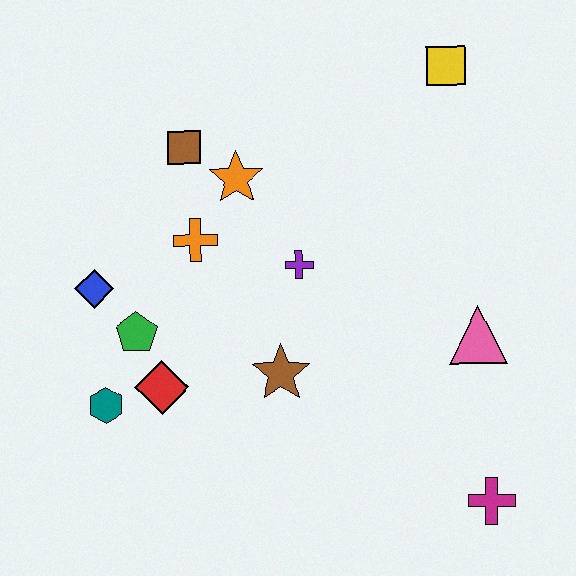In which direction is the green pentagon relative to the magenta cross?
The green pentagon is to the left of the magenta cross.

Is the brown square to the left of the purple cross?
Yes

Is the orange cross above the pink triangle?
Yes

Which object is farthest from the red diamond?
The yellow square is farthest from the red diamond.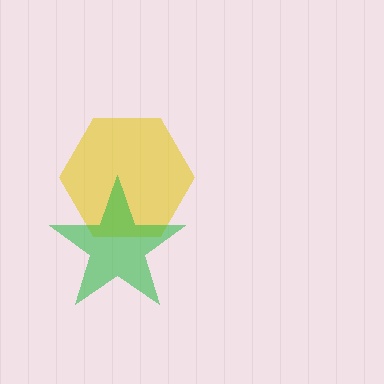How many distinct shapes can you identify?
There are 2 distinct shapes: a yellow hexagon, a green star.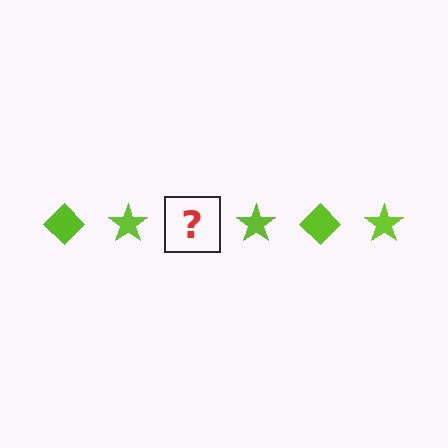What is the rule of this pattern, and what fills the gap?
The rule is that the pattern cycles through diamond, star shapes in lime. The gap should be filled with a lime diamond.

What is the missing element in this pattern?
The missing element is a lime diamond.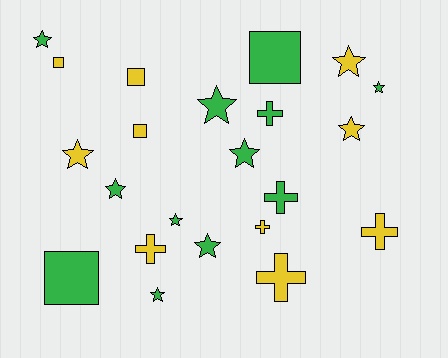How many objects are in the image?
There are 22 objects.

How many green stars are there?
There are 8 green stars.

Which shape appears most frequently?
Star, with 11 objects.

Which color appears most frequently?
Green, with 12 objects.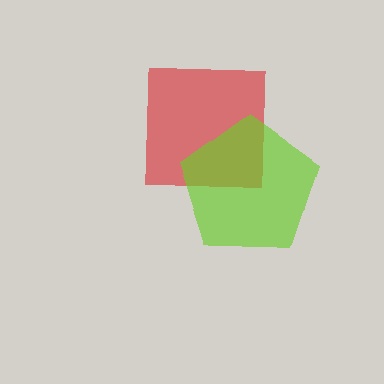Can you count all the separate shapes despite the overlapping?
Yes, there are 2 separate shapes.